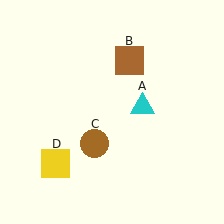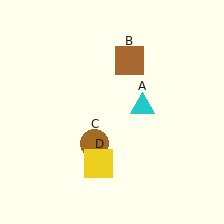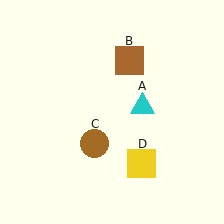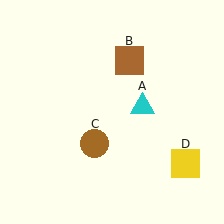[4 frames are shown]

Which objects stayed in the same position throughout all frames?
Cyan triangle (object A) and brown square (object B) and brown circle (object C) remained stationary.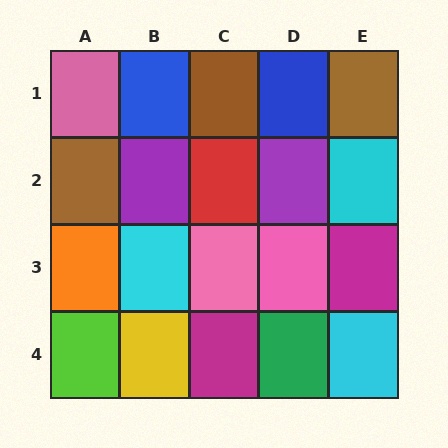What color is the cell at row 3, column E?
Magenta.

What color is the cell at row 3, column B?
Cyan.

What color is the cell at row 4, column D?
Green.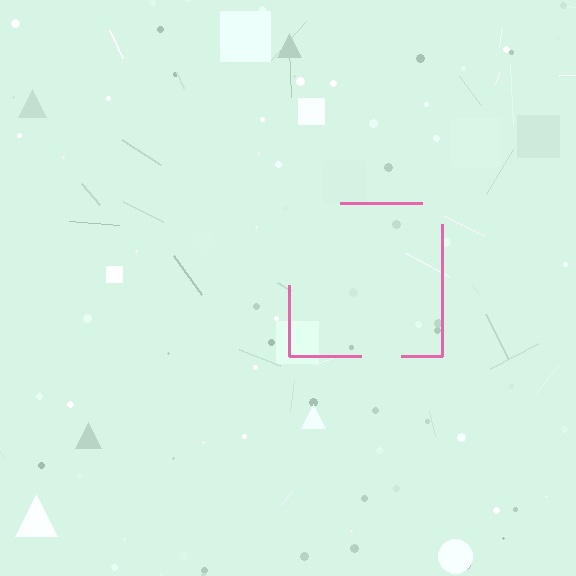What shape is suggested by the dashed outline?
The dashed outline suggests a square.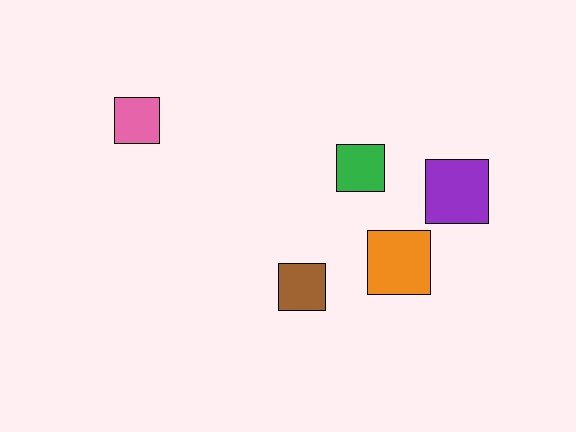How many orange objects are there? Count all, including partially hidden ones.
There is 1 orange object.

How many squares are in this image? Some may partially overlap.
There are 5 squares.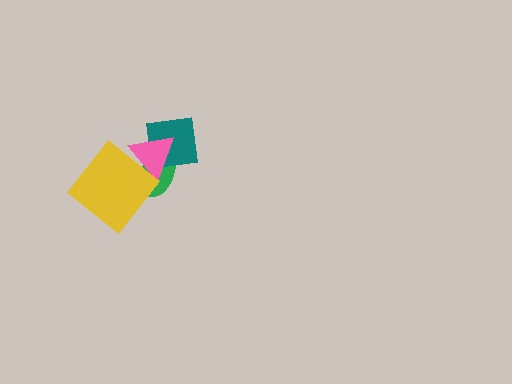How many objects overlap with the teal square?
2 objects overlap with the teal square.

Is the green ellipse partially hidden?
Yes, it is partially covered by another shape.